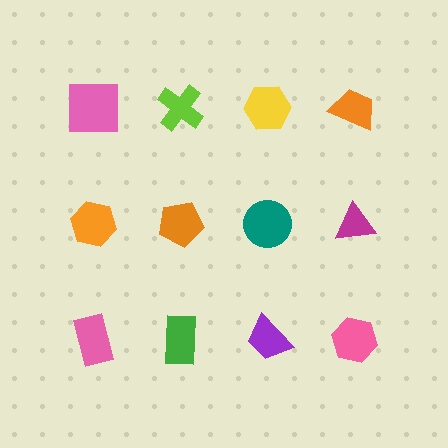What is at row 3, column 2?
A green rectangle.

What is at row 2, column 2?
An orange pentagon.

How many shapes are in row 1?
4 shapes.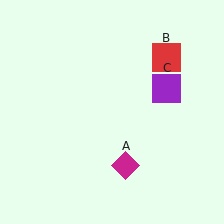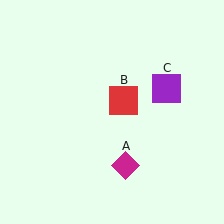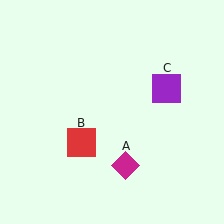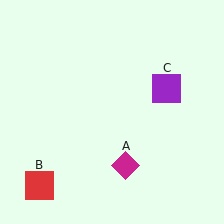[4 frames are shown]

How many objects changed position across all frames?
1 object changed position: red square (object B).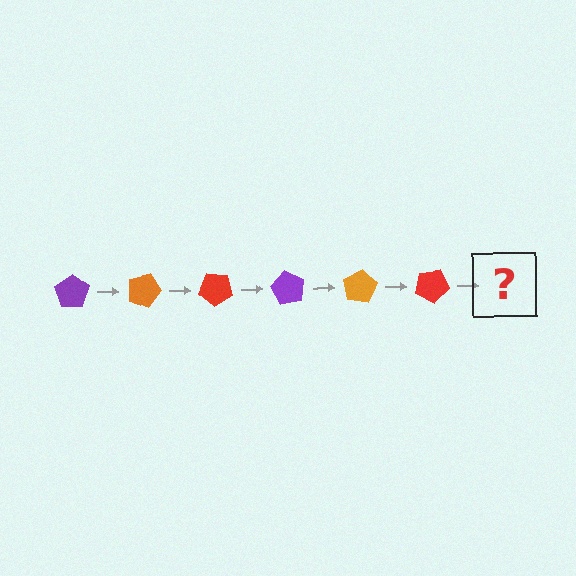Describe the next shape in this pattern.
It should be a purple pentagon, rotated 120 degrees from the start.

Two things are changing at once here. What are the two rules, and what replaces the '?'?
The two rules are that it rotates 20 degrees each step and the color cycles through purple, orange, and red. The '?' should be a purple pentagon, rotated 120 degrees from the start.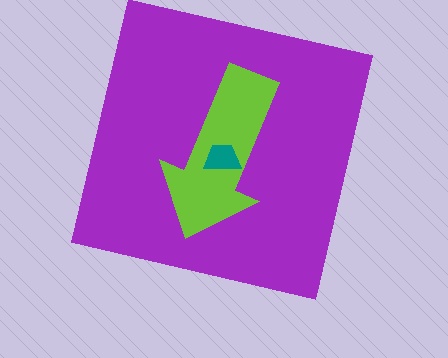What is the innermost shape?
The teal trapezoid.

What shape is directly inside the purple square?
The lime arrow.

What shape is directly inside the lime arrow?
The teal trapezoid.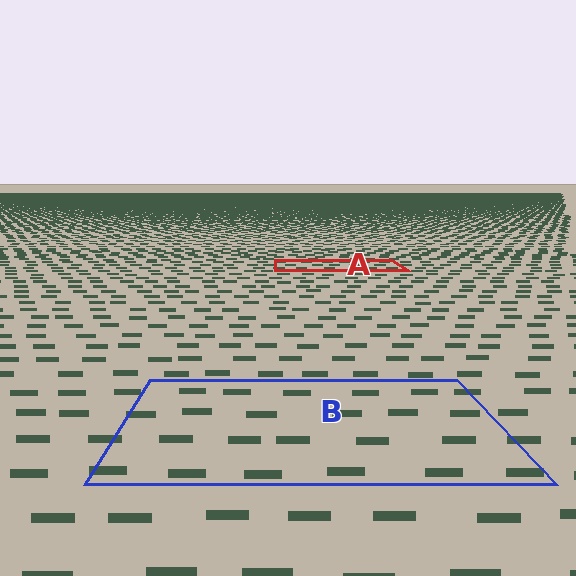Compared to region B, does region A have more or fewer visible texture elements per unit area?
Region A has more texture elements per unit area — they are packed more densely because it is farther away.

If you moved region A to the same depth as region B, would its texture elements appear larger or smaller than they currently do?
They would appear larger. At a closer depth, the same texture elements are projected at a bigger on-screen size.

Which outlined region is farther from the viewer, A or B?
Region A is farther from the viewer — the texture elements inside it appear smaller and more densely packed.